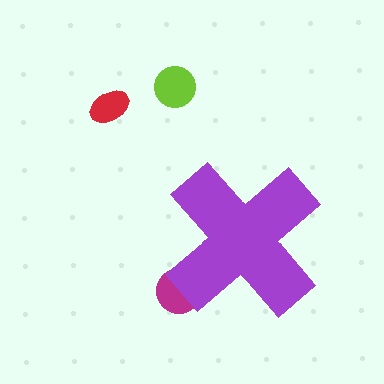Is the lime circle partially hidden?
No, the lime circle is fully visible.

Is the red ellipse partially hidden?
No, the red ellipse is fully visible.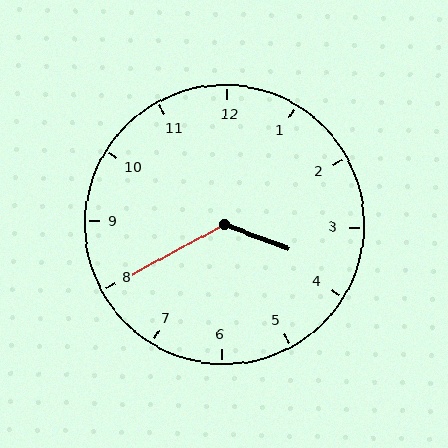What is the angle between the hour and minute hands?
Approximately 130 degrees.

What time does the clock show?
3:40.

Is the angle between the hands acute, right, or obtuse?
It is obtuse.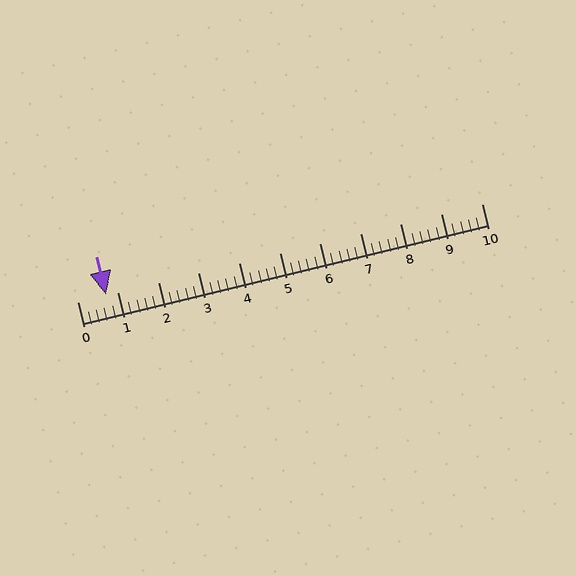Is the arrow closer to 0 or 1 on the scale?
The arrow is closer to 1.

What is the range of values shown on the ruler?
The ruler shows values from 0 to 10.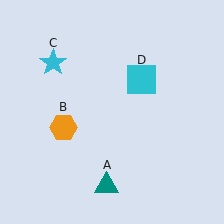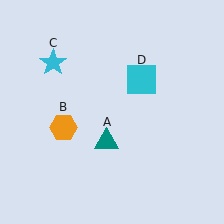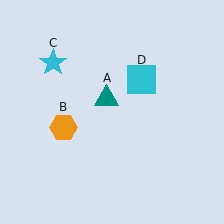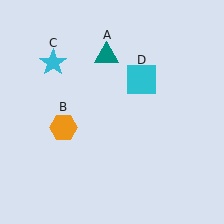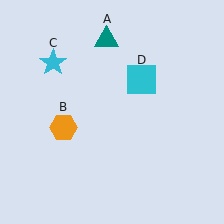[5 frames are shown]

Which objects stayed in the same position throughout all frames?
Orange hexagon (object B) and cyan star (object C) and cyan square (object D) remained stationary.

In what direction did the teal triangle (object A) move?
The teal triangle (object A) moved up.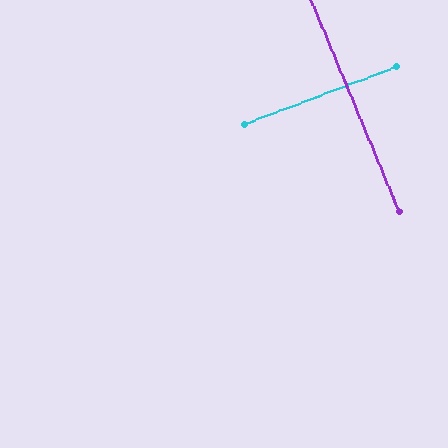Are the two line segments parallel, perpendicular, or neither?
Perpendicular — they meet at approximately 88°.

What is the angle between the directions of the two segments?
Approximately 88 degrees.